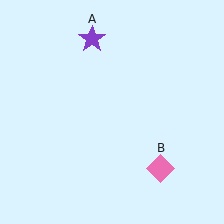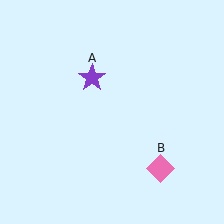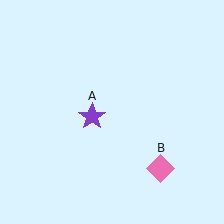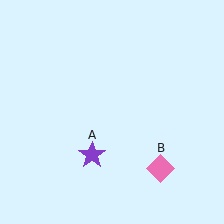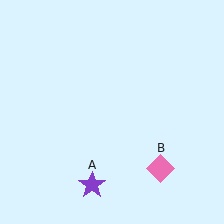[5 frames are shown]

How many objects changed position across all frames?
1 object changed position: purple star (object A).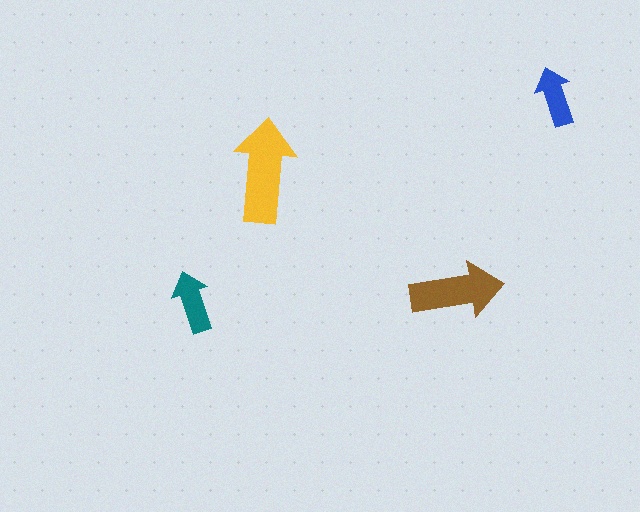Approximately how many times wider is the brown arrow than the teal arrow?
About 1.5 times wider.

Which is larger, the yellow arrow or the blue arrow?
The yellow one.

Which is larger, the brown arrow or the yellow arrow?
The yellow one.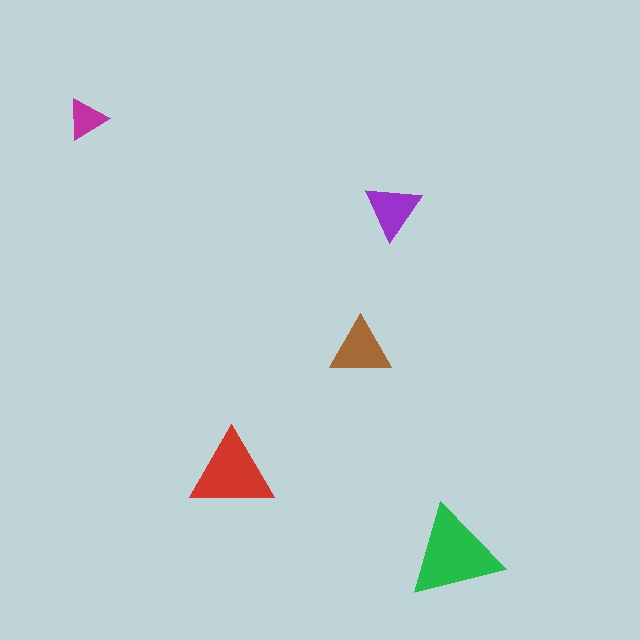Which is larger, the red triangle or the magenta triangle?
The red one.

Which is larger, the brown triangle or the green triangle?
The green one.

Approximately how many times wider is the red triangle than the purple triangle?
About 1.5 times wider.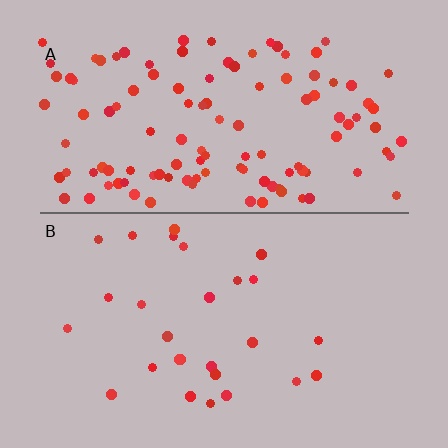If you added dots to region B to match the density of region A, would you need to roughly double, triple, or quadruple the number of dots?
Approximately quadruple.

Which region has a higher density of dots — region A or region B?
A (the top).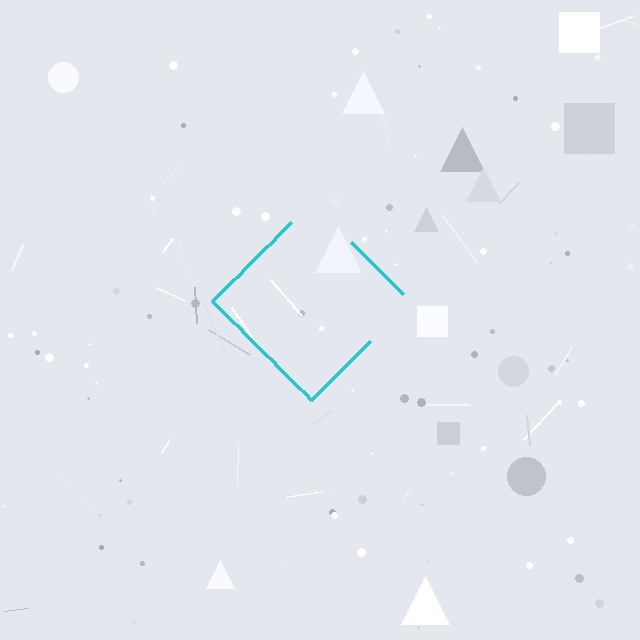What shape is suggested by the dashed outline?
The dashed outline suggests a diamond.